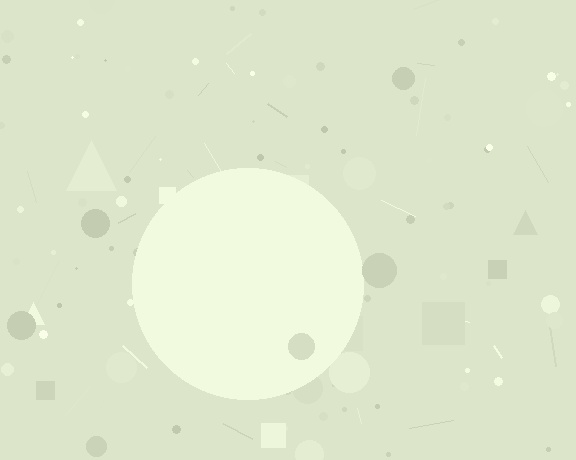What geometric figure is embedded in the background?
A circle is embedded in the background.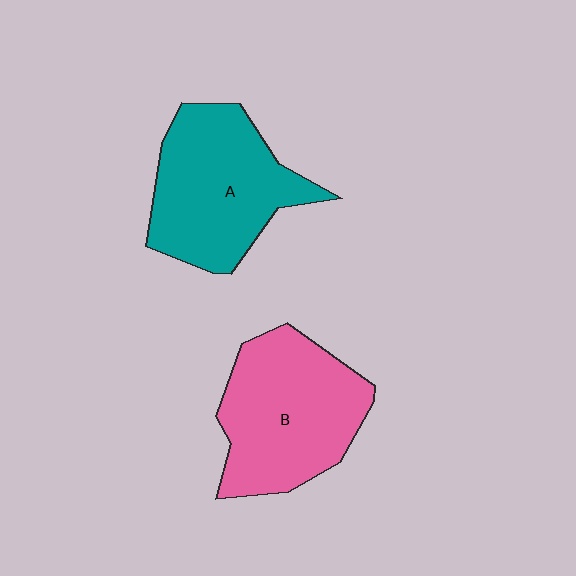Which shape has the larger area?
Shape B (pink).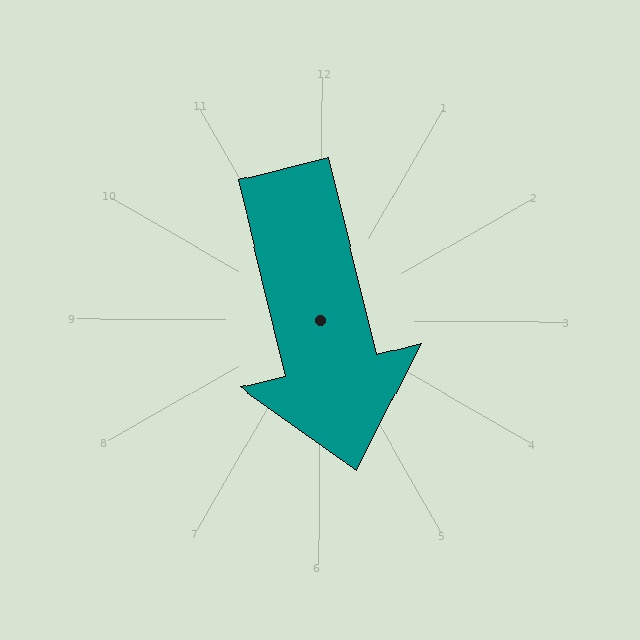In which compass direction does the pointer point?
South.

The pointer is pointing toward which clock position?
Roughly 6 o'clock.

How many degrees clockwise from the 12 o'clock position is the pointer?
Approximately 166 degrees.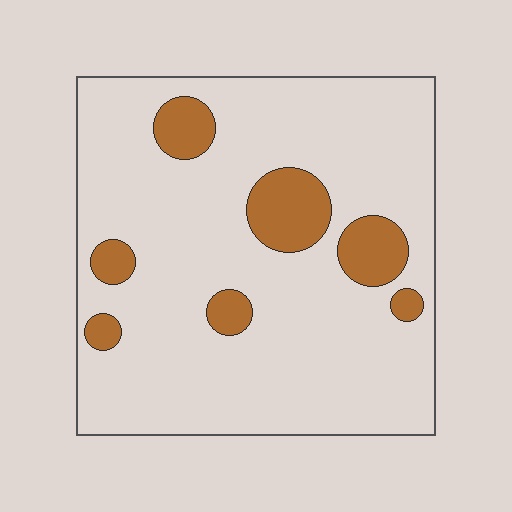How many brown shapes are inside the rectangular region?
7.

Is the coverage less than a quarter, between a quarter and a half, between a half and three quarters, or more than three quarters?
Less than a quarter.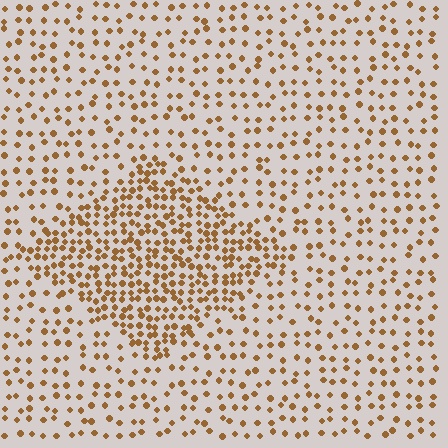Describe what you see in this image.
The image contains small brown elements arranged at two different densities. A diamond-shaped region is visible where the elements are more densely packed than the surrounding area.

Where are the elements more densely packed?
The elements are more densely packed inside the diamond boundary.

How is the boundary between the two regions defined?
The boundary is defined by a change in element density (approximately 2.2x ratio). All elements are the same color, size, and shape.